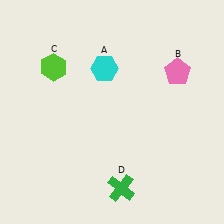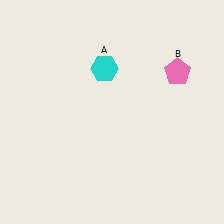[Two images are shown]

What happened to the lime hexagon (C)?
The lime hexagon (C) was removed in Image 2. It was in the top-left area of Image 1.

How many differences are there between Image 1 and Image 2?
There are 2 differences between the two images.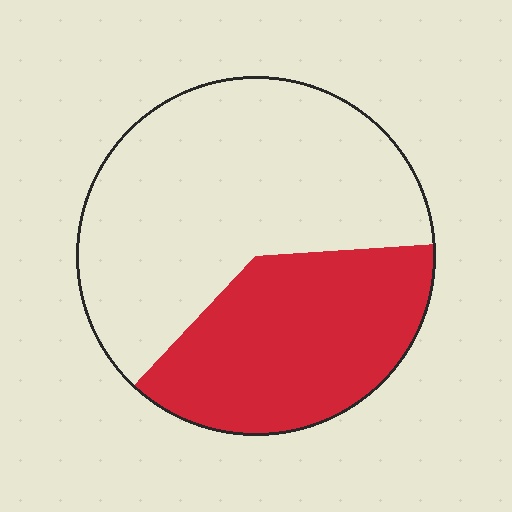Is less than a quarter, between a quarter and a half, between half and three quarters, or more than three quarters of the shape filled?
Between a quarter and a half.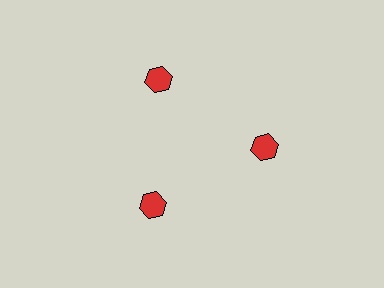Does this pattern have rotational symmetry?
Yes, this pattern has 3-fold rotational symmetry. It looks the same after rotating 120 degrees around the center.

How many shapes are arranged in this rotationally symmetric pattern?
There are 3 shapes, arranged in 3 groups of 1.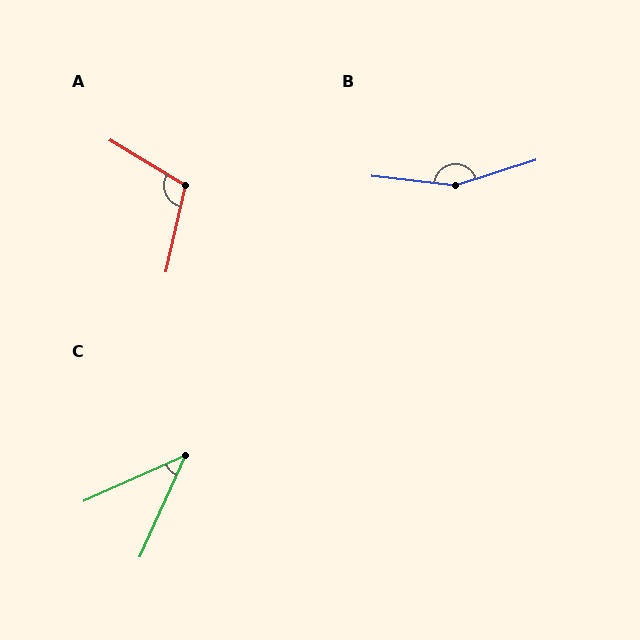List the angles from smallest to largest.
C (42°), A (108°), B (156°).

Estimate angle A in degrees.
Approximately 108 degrees.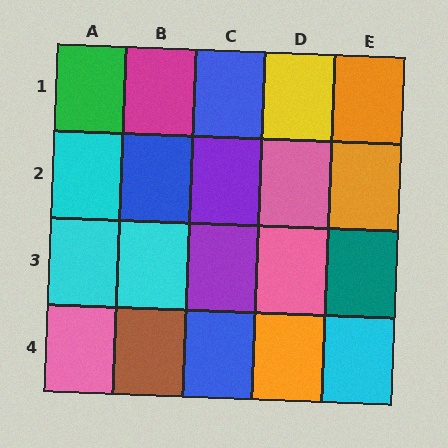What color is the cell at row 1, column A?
Green.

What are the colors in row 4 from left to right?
Pink, brown, blue, orange, cyan.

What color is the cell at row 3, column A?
Cyan.